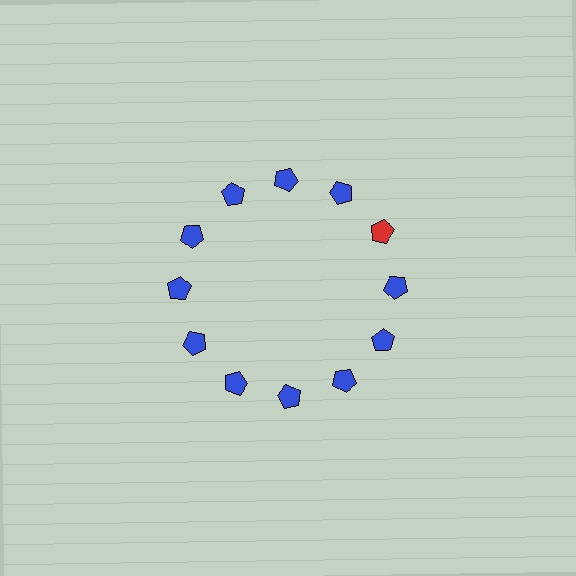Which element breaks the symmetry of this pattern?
The red pentagon at roughly the 2 o'clock position breaks the symmetry. All other shapes are blue pentagons.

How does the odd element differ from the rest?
It has a different color: red instead of blue.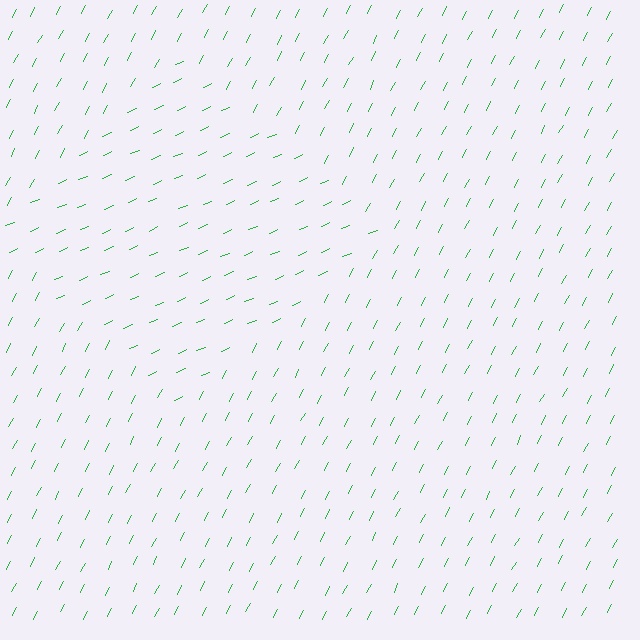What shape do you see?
I see a diamond.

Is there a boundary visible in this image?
Yes, there is a texture boundary formed by a change in line orientation.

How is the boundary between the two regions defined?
The boundary is defined purely by a change in line orientation (approximately 38 degrees difference). All lines are the same color and thickness.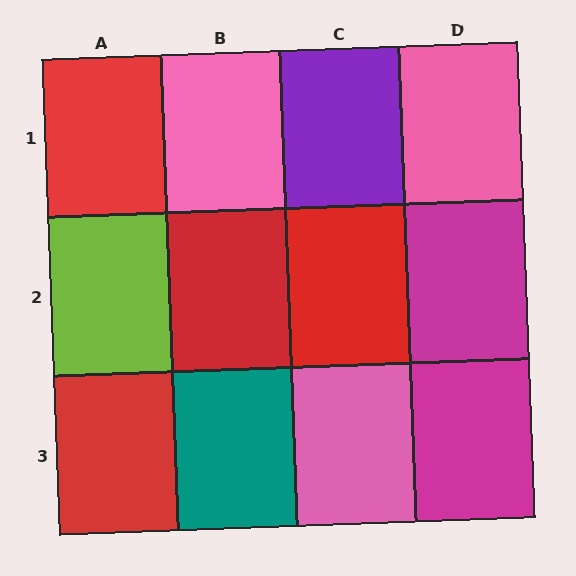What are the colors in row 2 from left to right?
Lime, red, red, magenta.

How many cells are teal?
1 cell is teal.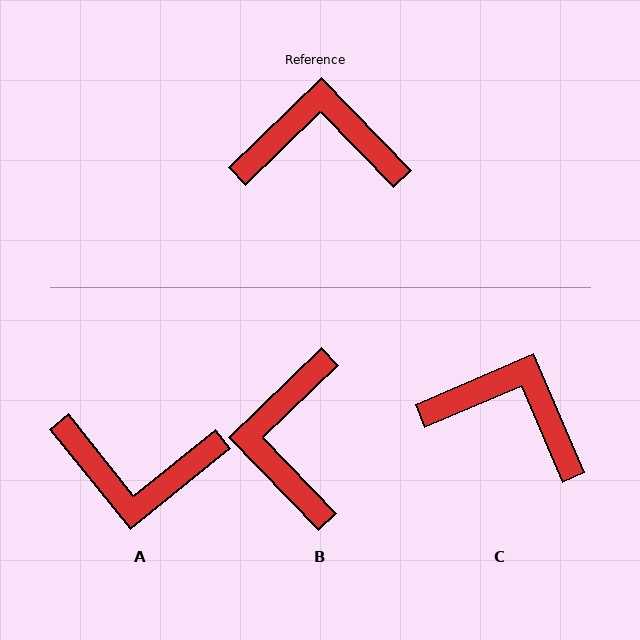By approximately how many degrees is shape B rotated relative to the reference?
Approximately 90 degrees counter-clockwise.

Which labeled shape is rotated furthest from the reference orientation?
A, about 175 degrees away.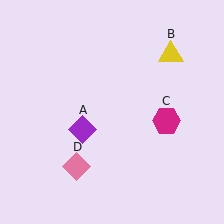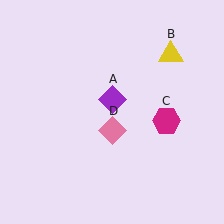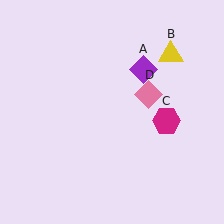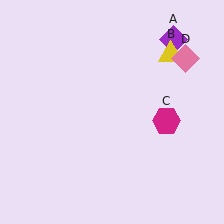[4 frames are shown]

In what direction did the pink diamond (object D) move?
The pink diamond (object D) moved up and to the right.